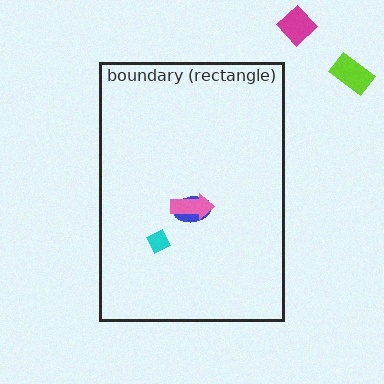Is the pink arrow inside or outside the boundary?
Inside.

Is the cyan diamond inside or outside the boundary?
Inside.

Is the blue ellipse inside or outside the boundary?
Inside.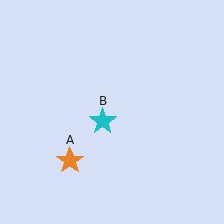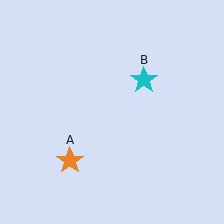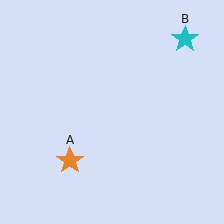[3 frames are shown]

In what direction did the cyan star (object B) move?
The cyan star (object B) moved up and to the right.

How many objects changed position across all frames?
1 object changed position: cyan star (object B).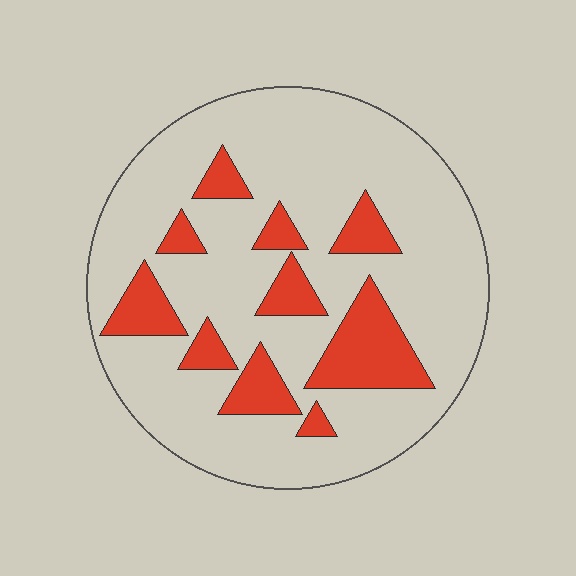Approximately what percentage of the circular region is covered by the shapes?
Approximately 20%.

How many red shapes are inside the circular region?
10.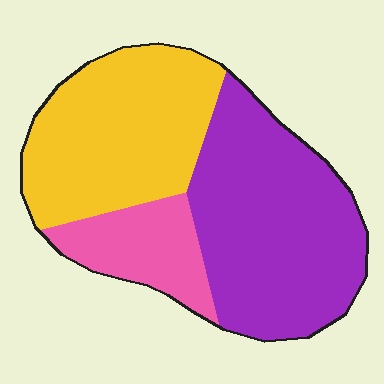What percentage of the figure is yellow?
Yellow covers 38% of the figure.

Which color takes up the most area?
Purple, at roughly 45%.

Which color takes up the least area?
Pink, at roughly 15%.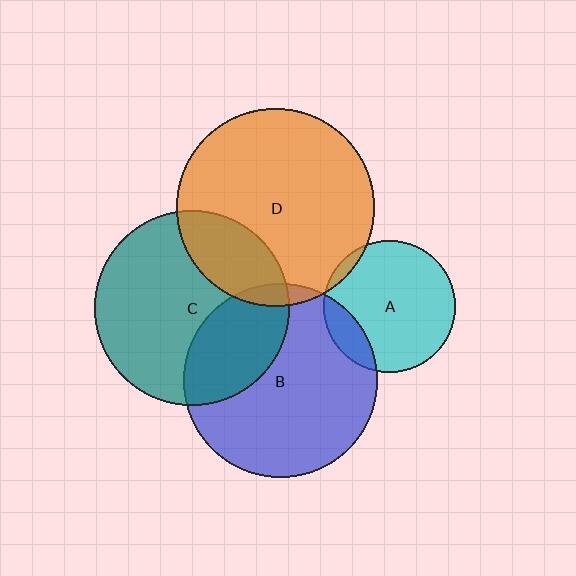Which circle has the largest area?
Circle D (orange).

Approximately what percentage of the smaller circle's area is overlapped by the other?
Approximately 15%.